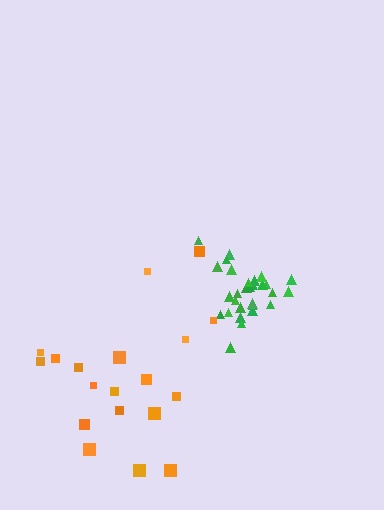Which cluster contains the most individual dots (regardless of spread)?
Green (29).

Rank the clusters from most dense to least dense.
green, orange.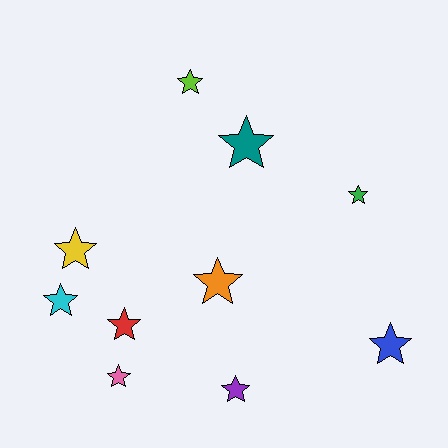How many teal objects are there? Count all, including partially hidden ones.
There is 1 teal object.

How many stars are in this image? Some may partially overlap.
There are 10 stars.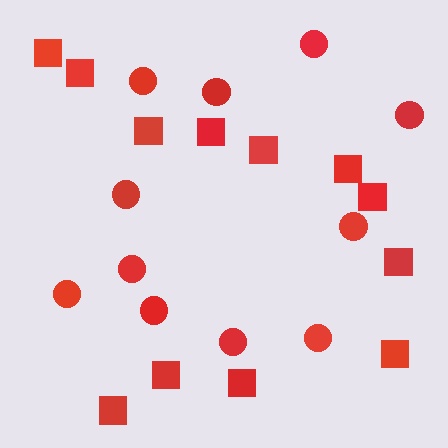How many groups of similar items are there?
There are 2 groups: one group of squares (12) and one group of circles (11).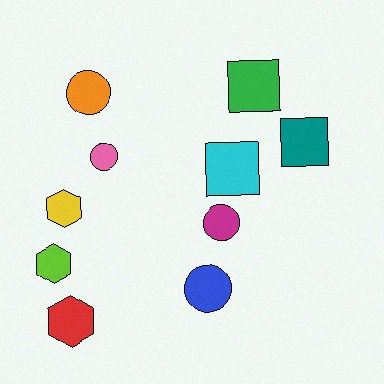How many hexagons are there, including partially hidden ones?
There are 3 hexagons.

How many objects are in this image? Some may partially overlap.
There are 10 objects.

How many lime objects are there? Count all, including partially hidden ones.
There is 1 lime object.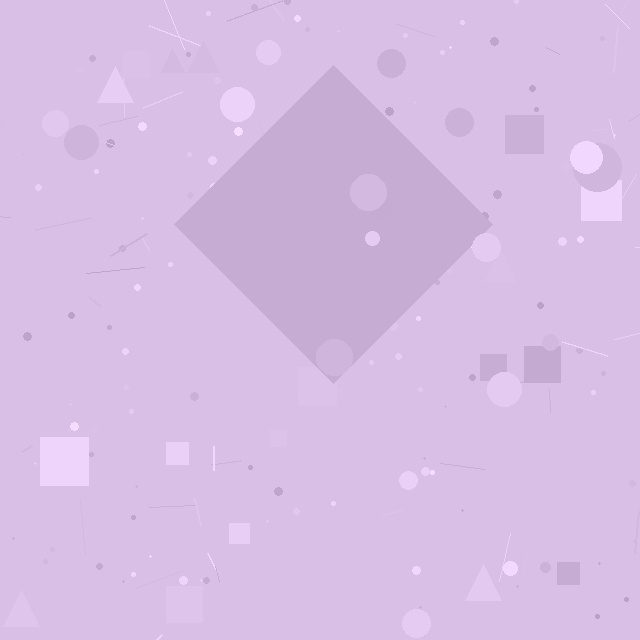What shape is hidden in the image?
A diamond is hidden in the image.